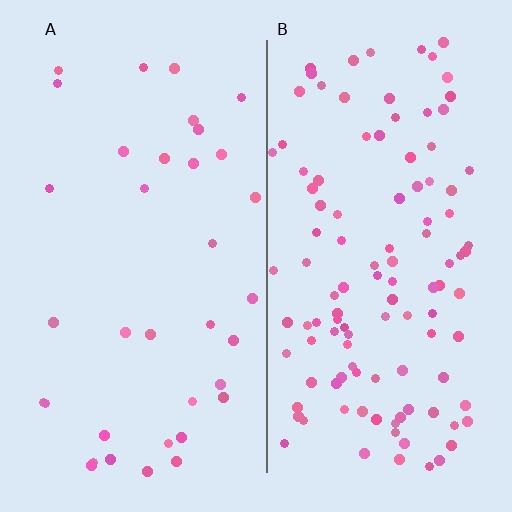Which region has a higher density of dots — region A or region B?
B (the right).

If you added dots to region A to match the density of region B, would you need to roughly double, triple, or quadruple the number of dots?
Approximately triple.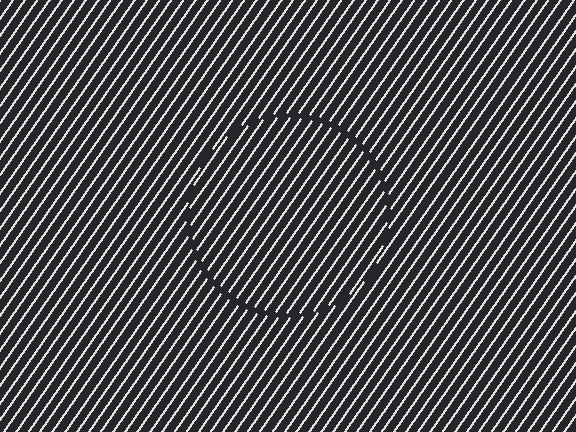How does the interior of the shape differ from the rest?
The interior of the shape contains the same grating, shifted by half a period — the contour is defined by the phase discontinuity where line-ends from the inner and outer gratings abut.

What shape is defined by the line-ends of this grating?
An illusory circle. The interior of the shape contains the same grating, shifted by half a period — the contour is defined by the phase discontinuity where line-ends from the inner and outer gratings abut.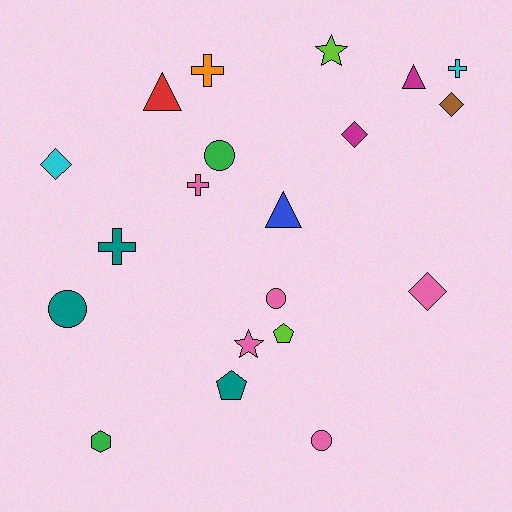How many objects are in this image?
There are 20 objects.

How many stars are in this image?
There are 2 stars.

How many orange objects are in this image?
There is 1 orange object.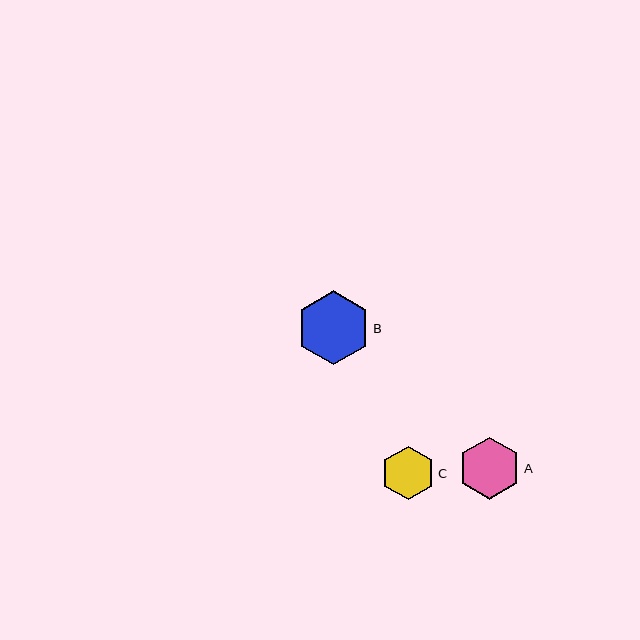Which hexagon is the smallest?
Hexagon C is the smallest with a size of approximately 54 pixels.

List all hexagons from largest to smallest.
From largest to smallest: B, A, C.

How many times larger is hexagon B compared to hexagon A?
Hexagon B is approximately 1.2 times the size of hexagon A.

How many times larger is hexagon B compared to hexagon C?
Hexagon B is approximately 1.4 times the size of hexagon C.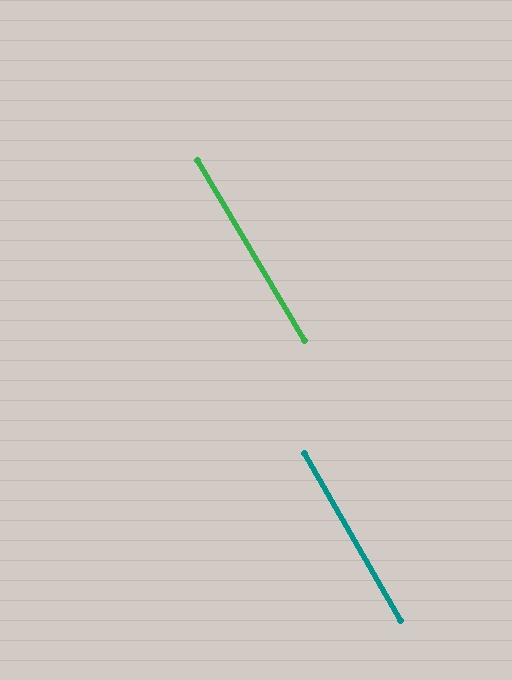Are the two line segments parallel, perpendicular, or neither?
Parallel — their directions differ by only 0.5°.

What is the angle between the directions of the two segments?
Approximately 1 degree.